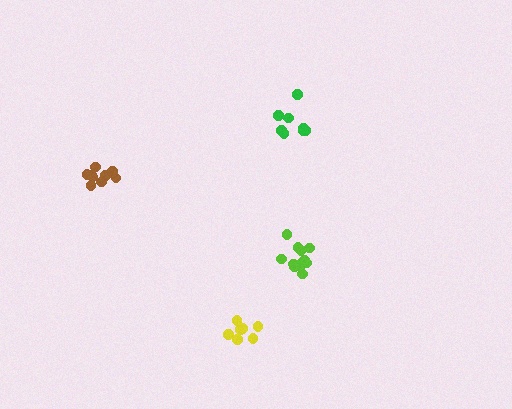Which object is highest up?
The green cluster is topmost.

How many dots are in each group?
Group 1: 8 dots, Group 2: 13 dots, Group 3: 7 dots, Group 4: 9 dots (37 total).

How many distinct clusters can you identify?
There are 4 distinct clusters.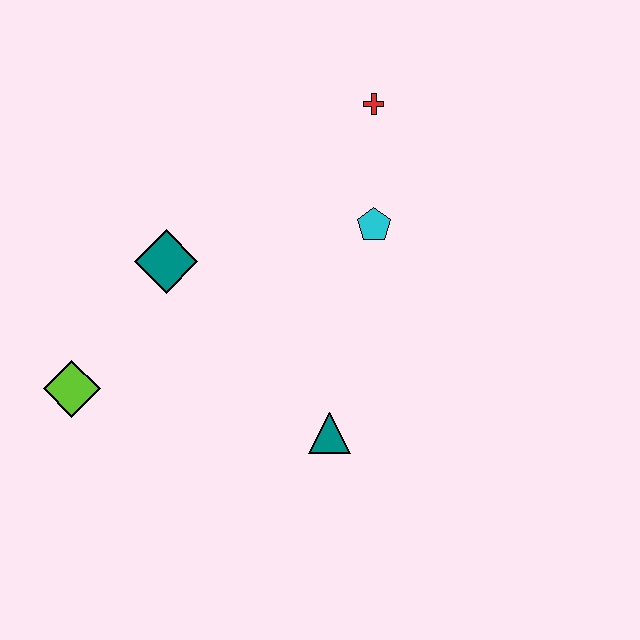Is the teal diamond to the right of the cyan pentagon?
No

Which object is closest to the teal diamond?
The lime diamond is closest to the teal diamond.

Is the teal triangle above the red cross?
No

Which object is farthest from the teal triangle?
The red cross is farthest from the teal triangle.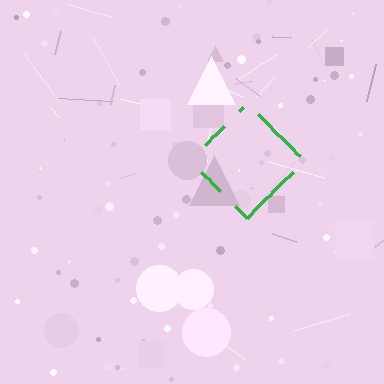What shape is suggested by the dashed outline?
The dashed outline suggests a diamond.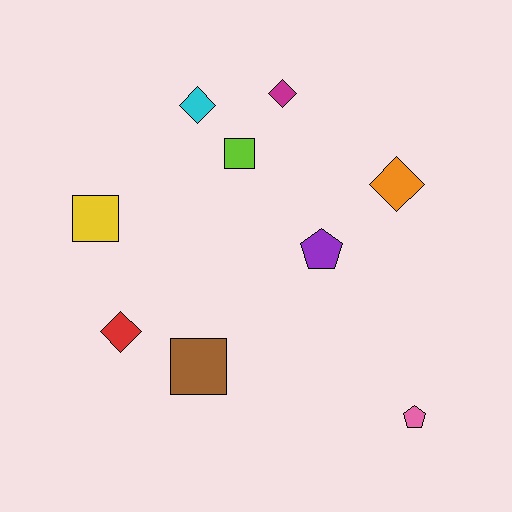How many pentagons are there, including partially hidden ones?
There are 2 pentagons.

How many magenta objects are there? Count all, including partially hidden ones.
There is 1 magenta object.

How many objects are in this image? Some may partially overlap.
There are 9 objects.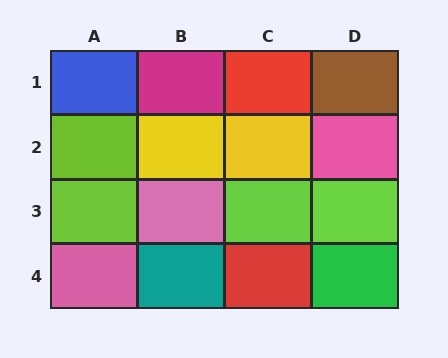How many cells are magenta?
1 cell is magenta.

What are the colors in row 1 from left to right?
Blue, magenta, red, brown.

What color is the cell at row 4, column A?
Pink.